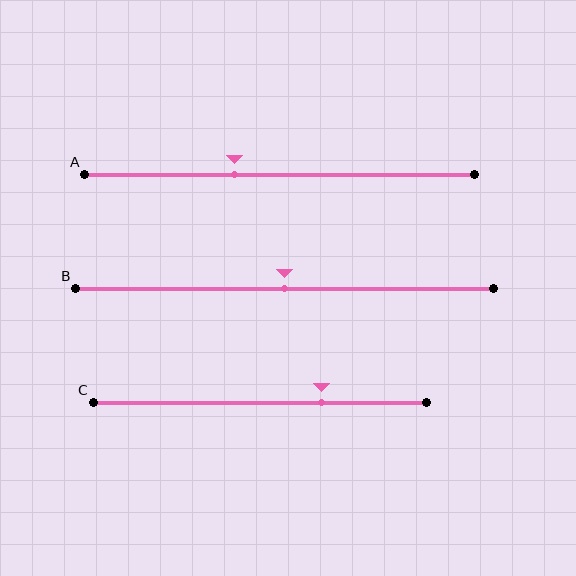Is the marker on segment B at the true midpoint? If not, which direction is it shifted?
Yes, the marker on segment B is at the true midpoint.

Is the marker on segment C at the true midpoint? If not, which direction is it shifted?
No, the marker on segment C is shifted to the right by about 18% of the segment length.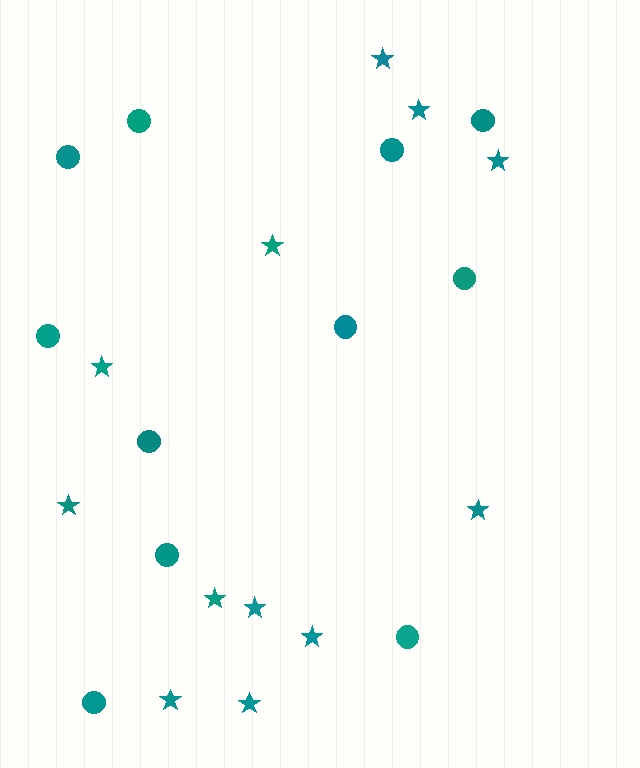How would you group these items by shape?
There are 2 groups: one group of circles (11) and one group of stars (12).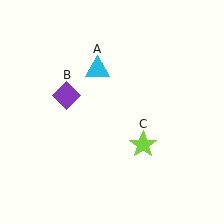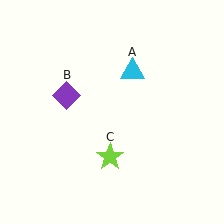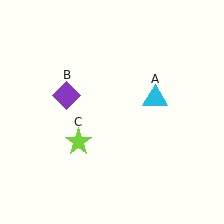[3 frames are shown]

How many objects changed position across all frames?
2 objects changed position: cyan triangle (object A), lime star (object C).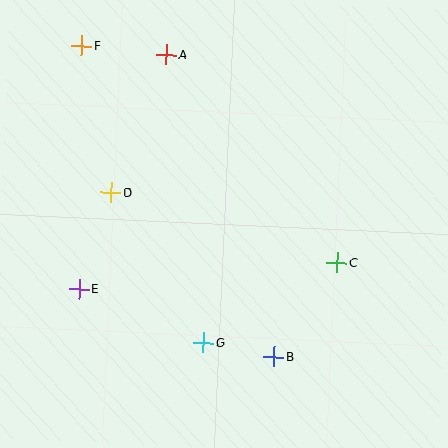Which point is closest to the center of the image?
Point D at (111, 192) is closest to the center.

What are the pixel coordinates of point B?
Point B is at (274, 357).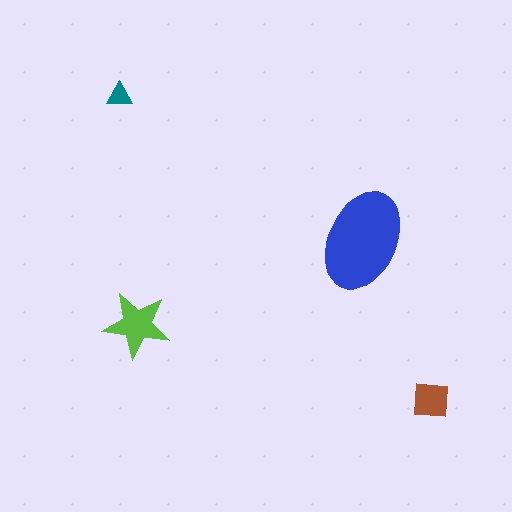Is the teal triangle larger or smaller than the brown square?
Smaller.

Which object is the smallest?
The teal triangle.